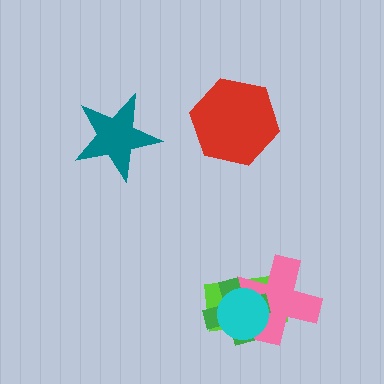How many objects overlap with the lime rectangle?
3 objects overlap with the lime rectangle.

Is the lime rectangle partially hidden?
Yes, it is partially covered by another shape.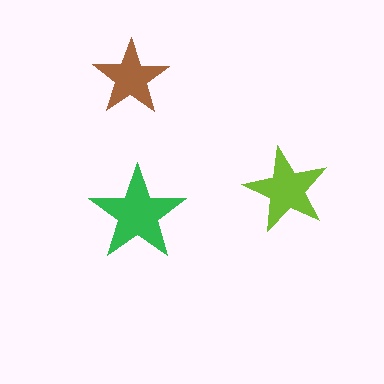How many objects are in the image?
There are 3 objects in the image.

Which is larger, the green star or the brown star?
The green one.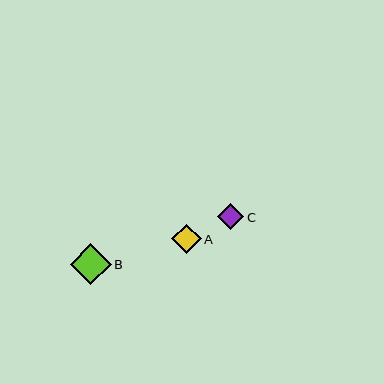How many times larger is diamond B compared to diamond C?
Diamond B is approximately 1.6 times the size of diamond C.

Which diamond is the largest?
Diamond B is the largest with a size of approximately 41 pixels.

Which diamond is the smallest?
Diamond C is the smallest with a size of approximately 26 pixels.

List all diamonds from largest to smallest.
From largest to smallest: B, A, C.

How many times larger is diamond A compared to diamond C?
Diamond A is approximately 1.1 times the size of diamond C.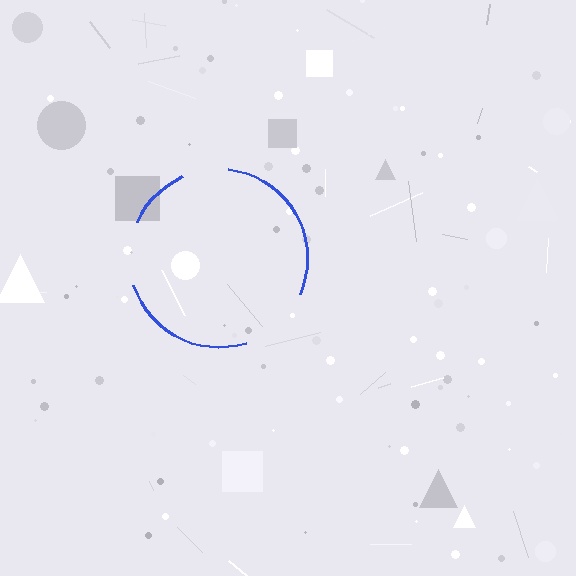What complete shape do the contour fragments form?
The contour fragments form a circle.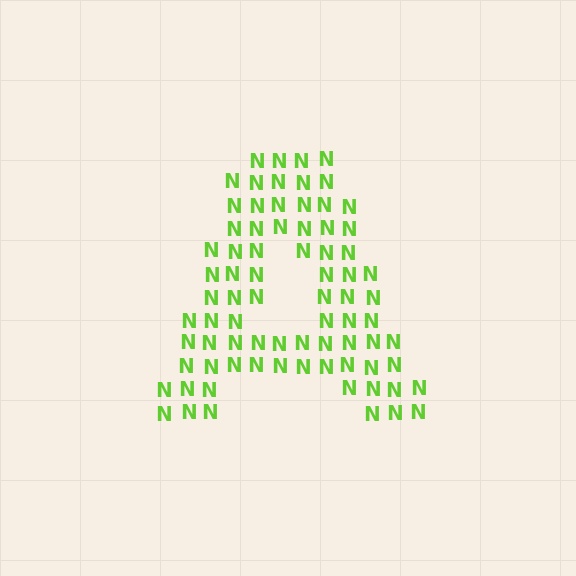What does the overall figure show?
The overall figure shows the letter A.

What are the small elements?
The small elements are letter N's.